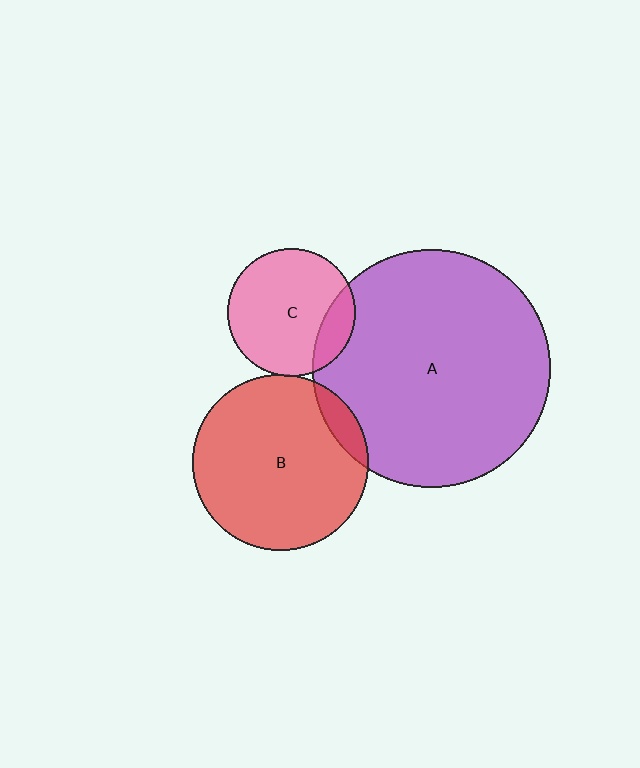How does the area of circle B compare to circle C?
Approximately 1.9 times.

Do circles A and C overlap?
Yes.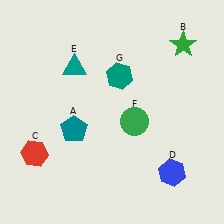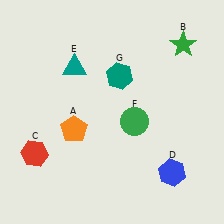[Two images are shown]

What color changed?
The pentagon (A) changed from teal in Image 1 to orange in Image 2.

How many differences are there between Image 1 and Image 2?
There is 1 difference between the two images.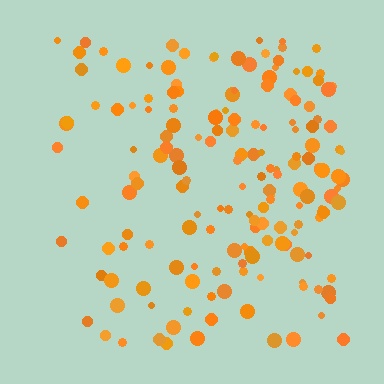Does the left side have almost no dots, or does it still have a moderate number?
Still a moderate number, just noticeably fewer than the right.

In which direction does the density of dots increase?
From left to right, with the right side densest.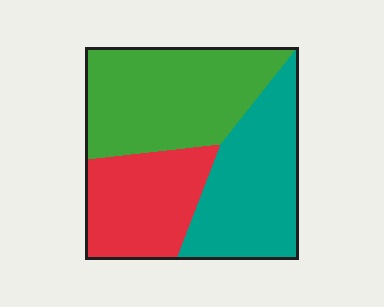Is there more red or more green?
Green.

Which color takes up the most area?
Green, at roughly 40%.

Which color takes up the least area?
Red, at roughly 25%.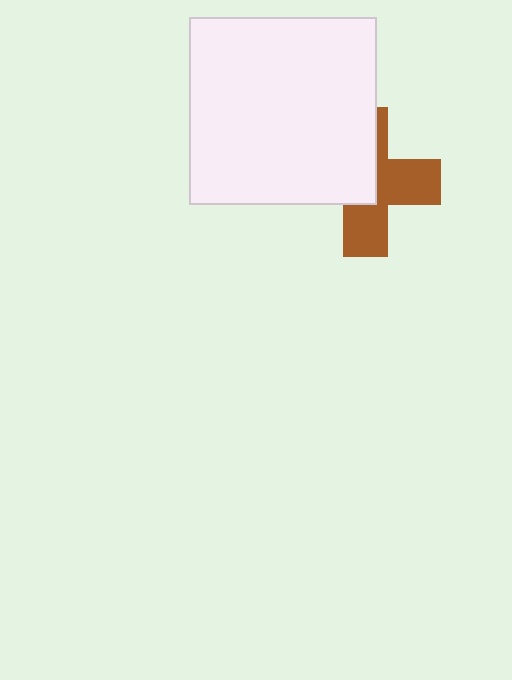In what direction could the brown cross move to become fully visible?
The brown cross could move toward the lower-right. That would shift it out from behind the white square entirely.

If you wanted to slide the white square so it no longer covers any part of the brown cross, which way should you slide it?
Slide it toward the upper-left — that is the most direct way to separate the two shapes.